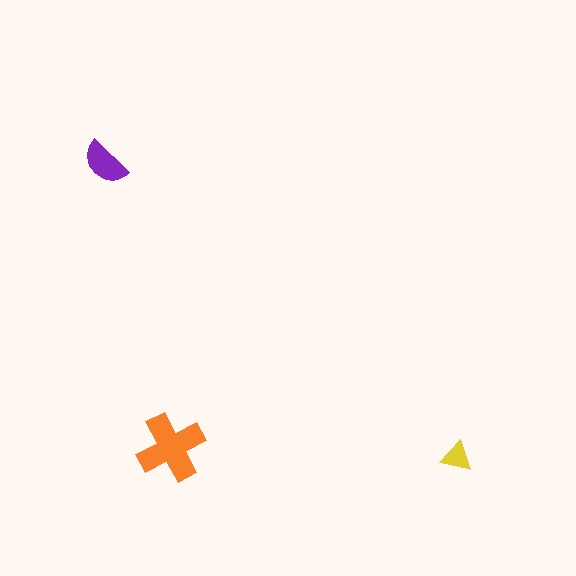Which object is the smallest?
The yellow triangle.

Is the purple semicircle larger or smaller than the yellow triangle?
Larger.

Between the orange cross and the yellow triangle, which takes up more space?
The orange cross.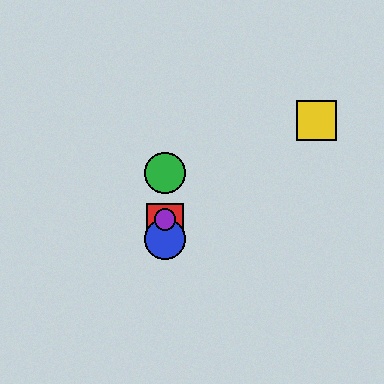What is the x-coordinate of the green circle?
The green circle is at x≈165.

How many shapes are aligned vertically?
4 shapes (the red square, the blue circle, the green circle, the purple circle) are aligned vertically.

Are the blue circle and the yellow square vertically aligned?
No, the blue circle is at x≈165 and the yellow square is at x≈316.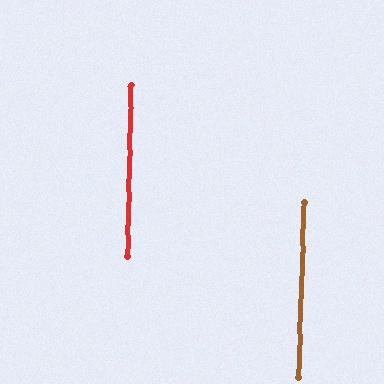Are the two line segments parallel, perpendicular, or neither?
Parallel — their directions differ by only 0.3°.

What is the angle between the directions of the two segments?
Approximately 0 degrees.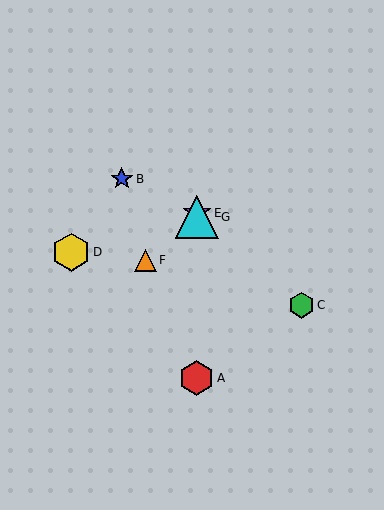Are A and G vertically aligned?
Yes, both are at x≈197.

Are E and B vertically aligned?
No, E is at x≈197 and B is at x≈122.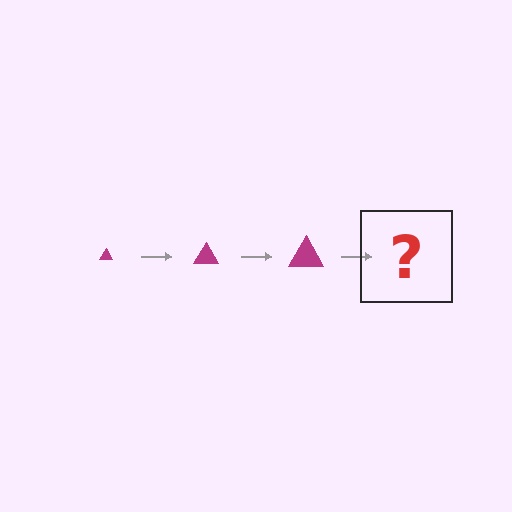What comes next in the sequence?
The next element should be a magenta triangle, larger than the previous one.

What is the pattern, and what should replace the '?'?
The pattern is that the triangle gets progressively larger each step. The '?' should be a magenta triangle, larger than the previous one.